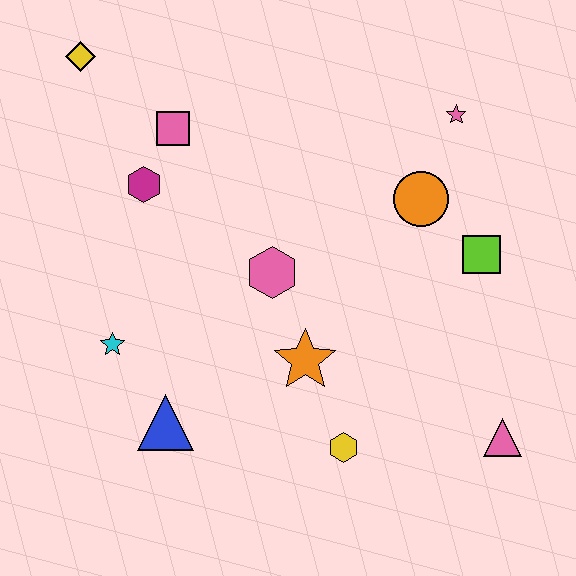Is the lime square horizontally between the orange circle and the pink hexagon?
No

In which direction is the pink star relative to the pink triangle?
The pink star is above the pink triangle.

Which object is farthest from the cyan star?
The pink star is farthest from the cyan star.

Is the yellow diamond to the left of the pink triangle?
Yes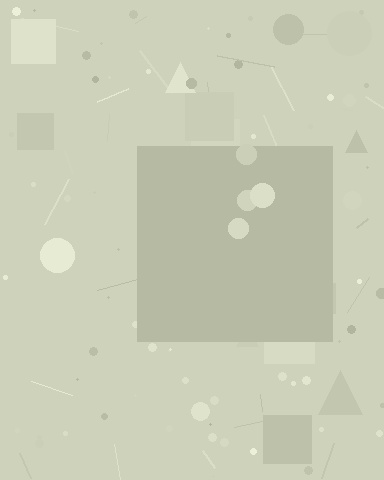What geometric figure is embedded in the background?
A square is embedded in the background.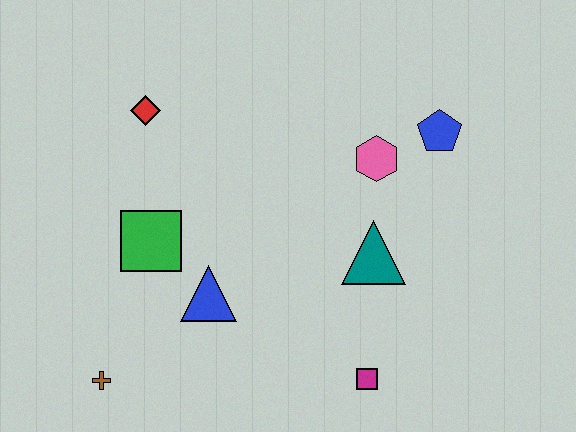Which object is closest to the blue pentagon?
The pink hexagon is closest to the blue pentagon.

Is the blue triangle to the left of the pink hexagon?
Yes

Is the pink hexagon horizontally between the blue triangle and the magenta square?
No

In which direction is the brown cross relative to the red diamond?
The brown cross is below the red diamond.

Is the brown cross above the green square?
No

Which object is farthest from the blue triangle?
The blue pentagon is farthest from the blue triangle.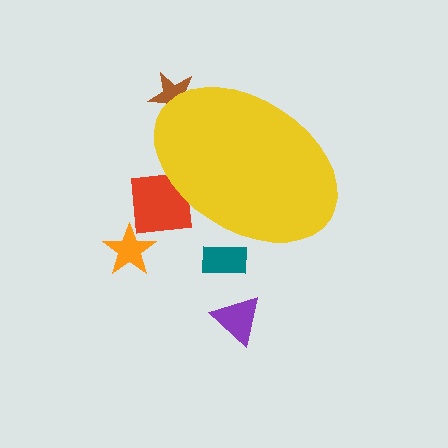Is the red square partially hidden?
Yes, the red square is partially hidden behind the yellow ellipse.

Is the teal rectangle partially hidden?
Yes, the teal rectangle is partially hidden behind the yellow ellipse.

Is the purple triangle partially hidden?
No, the purple triangle is fully visible.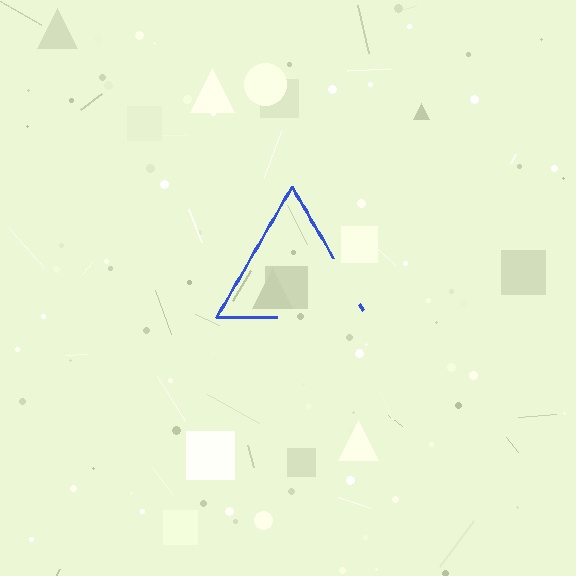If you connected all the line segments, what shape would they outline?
They would outline a triangle.